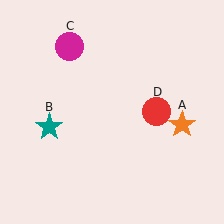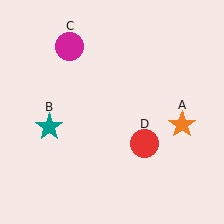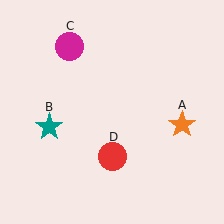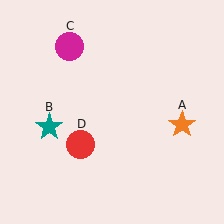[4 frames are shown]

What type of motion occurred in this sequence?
The red circle (object D) rotated clockwise around the center of the scene.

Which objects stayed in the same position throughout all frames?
Orange star (object A) and teal star (object B) and magenta circle (object C) remained stationary.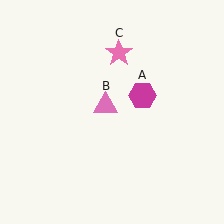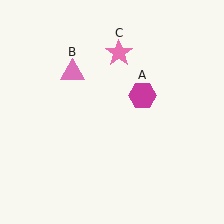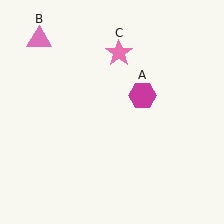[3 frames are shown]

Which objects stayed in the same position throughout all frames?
Magenta hexagon (object A) and pink star (object C) remained stationary.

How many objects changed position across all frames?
1 object changed position: pink triangle (object B).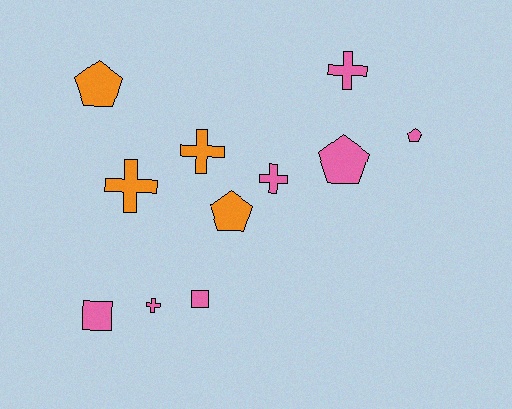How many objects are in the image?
There are 11 objects.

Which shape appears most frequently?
Cross, with 5 objects.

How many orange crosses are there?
There are 2 orange crosses.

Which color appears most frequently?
Pink, with 7 objects.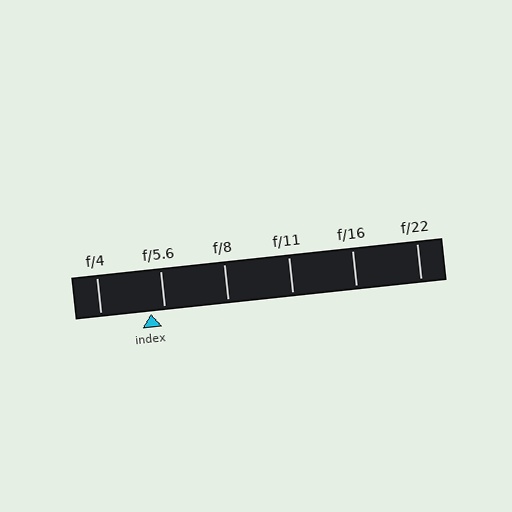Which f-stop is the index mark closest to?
The index mark is closest to f/5.6.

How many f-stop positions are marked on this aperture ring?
There are 6 f-stop positions marked.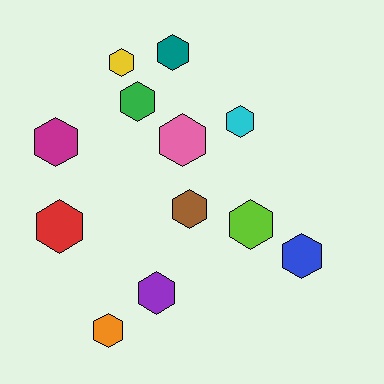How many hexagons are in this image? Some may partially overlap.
There are 12 hexagons.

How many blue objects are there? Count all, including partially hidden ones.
There is 1 blue object.